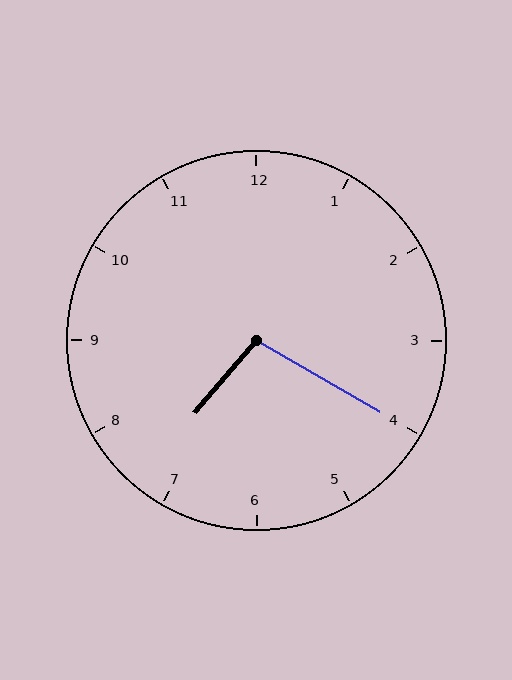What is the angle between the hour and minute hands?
Approximately 100 degrees.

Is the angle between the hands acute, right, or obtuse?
It is obtuse.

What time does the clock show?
7:20.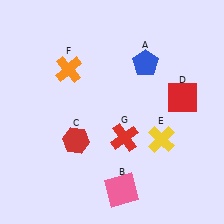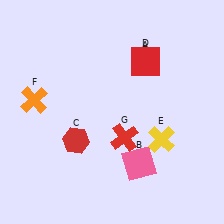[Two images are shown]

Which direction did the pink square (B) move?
The pink square (B) moved up.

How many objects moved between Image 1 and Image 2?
3 objects moved between the two images.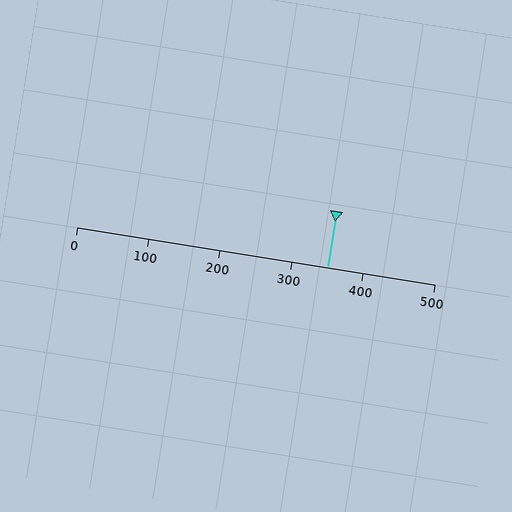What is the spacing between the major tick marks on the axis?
The major ticks are spaced 100 apart.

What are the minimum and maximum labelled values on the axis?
The axis runs from 0 to 500.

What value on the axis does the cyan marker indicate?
The marker indicates approximately 350.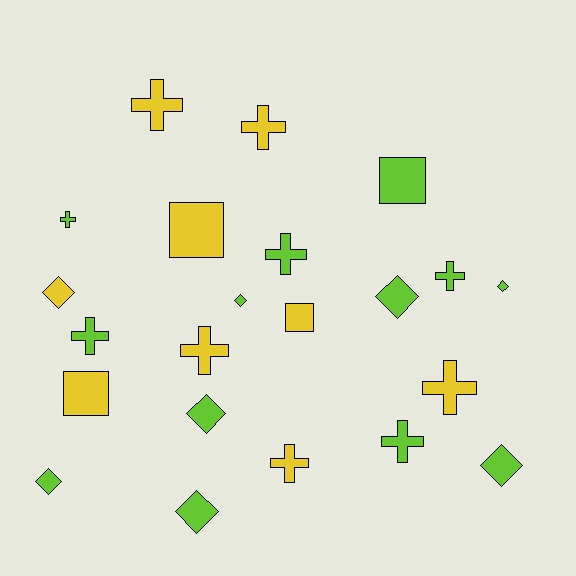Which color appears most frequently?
Lime, with 13 objects.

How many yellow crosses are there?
There are 5 yellow crosses.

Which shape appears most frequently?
Cross, with 10 objects.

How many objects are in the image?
There are 22 objects.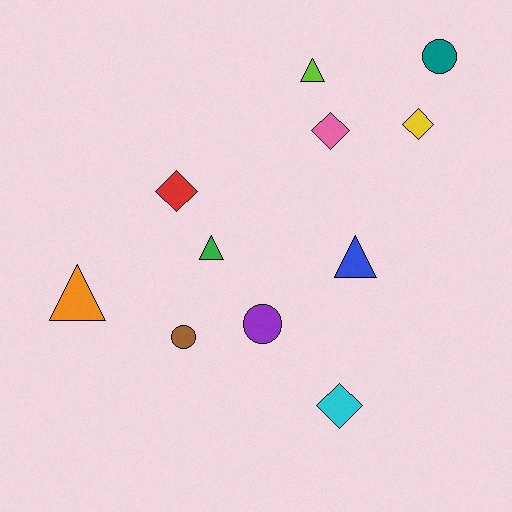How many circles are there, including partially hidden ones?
There are 3 circles.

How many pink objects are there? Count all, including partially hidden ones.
There is 1 pink object.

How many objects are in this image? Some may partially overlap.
There are 11 objects.